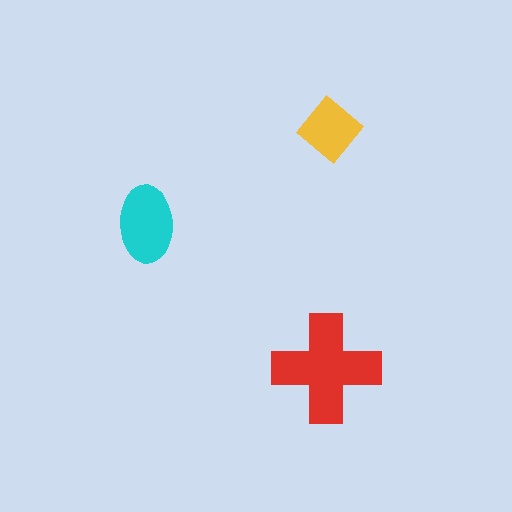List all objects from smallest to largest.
The yellow diamond, the cyan ellipse, the red cross.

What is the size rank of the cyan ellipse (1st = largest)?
2nd.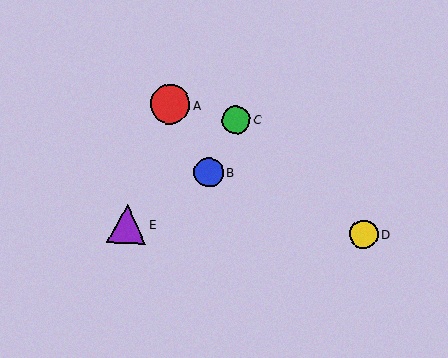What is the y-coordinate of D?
Object D is at y≈234.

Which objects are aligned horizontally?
Objects D, E are aligned horizontally.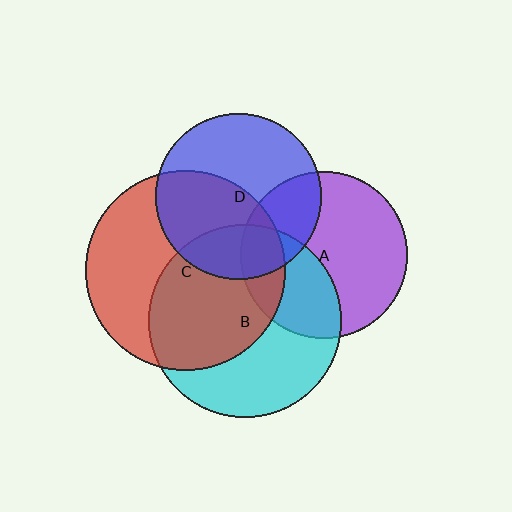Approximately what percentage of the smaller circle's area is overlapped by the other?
Approximately 55%.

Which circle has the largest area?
Circle C (red).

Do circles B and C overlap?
Yes.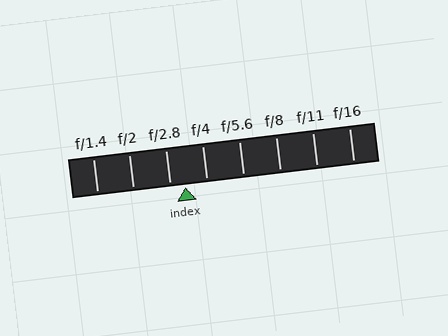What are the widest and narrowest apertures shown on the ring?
The widest aperture shown is f/1.4 and the narrowest is f/16.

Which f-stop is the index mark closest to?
The index mark is closest to f/2.8.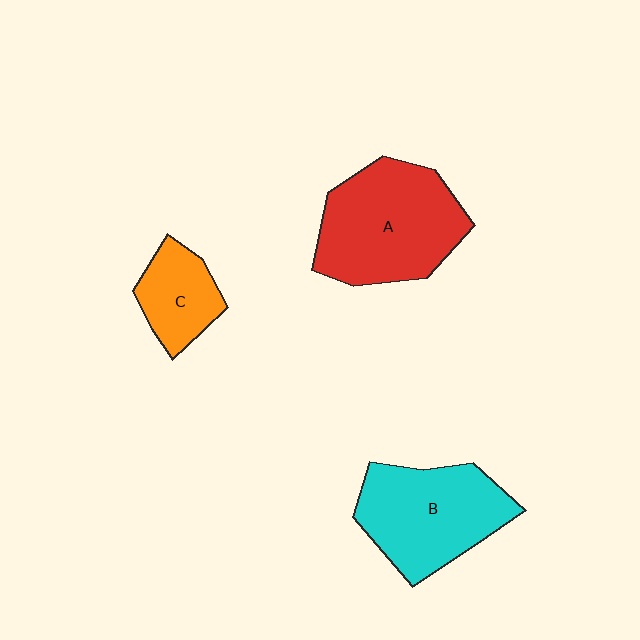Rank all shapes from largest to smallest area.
From largest to smallest: A (red), B (cyan), C (orange).